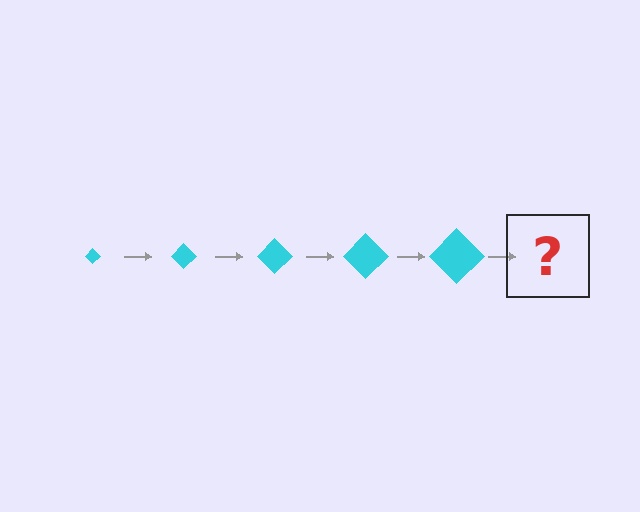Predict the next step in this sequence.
The next step is a cyan diamond, larger than the previous one.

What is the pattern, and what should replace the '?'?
The pattern is that the diamond gets progressively larger each step. The '?' should be a cyan diamond, larger than the previous one.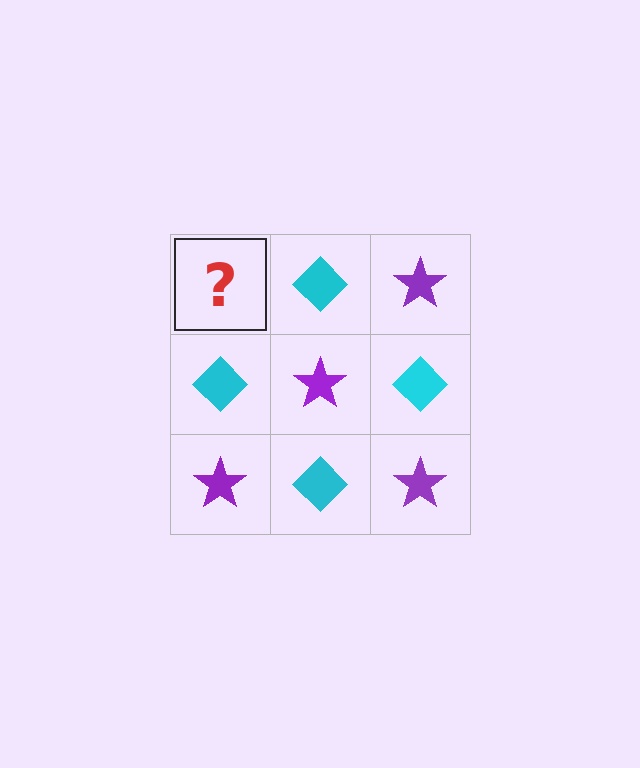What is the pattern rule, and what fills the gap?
The rule is that it alternates purple star and cyan diamond in a checkerboard pattern. The gap should be filled with a purple star.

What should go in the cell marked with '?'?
The missing cell should contain a purple star.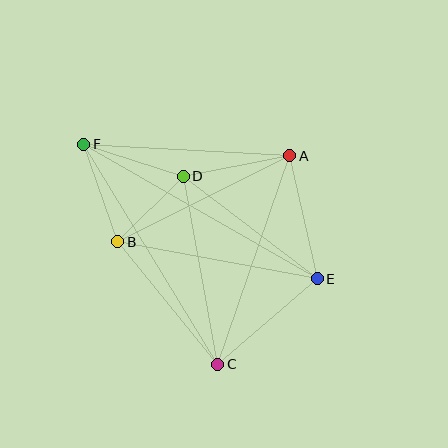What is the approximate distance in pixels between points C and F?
The distance between C and F is approximately 257 pixels.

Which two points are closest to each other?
Points B and D are closest to each other.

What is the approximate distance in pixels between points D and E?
The distance between D and E is approximately 168 pixels.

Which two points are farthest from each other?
Points E and F are farthest from each other.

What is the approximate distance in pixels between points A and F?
The distance between A and F is approximately 206 pixels.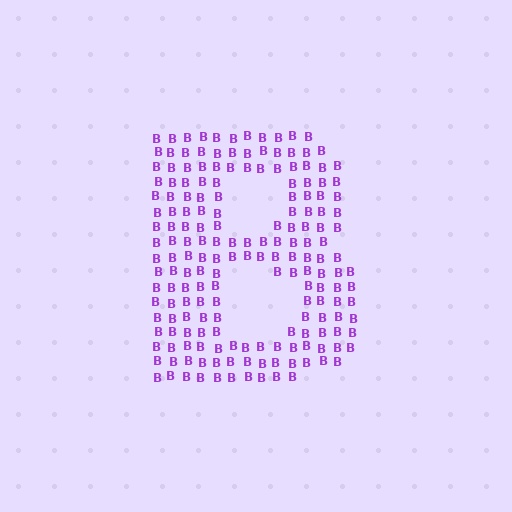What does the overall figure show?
The overall figure shows the letter B.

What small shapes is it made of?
It is made of small letter B's.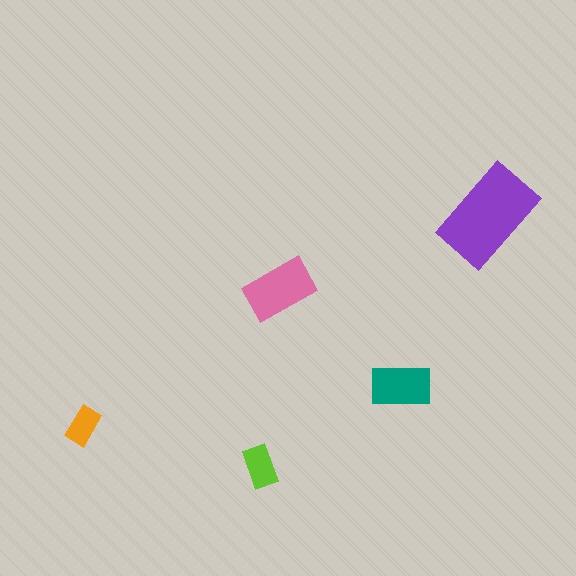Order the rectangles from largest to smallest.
the purple one, the pink one, the teal one, the lime one, the orange one.